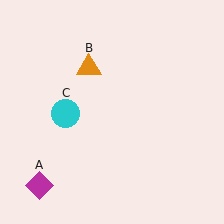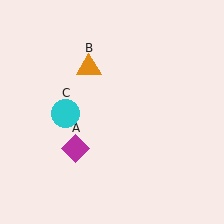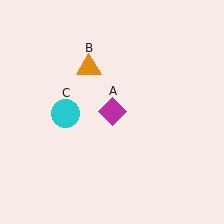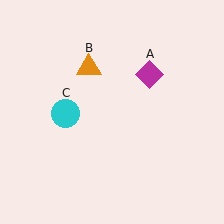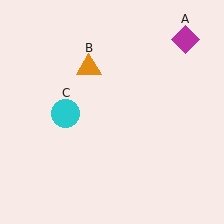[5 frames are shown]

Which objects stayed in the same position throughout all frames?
Orange triangle (object B) and cyan circle (object C) remained stationary.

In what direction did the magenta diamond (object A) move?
The magenta diamond (object A) moved up and to the right.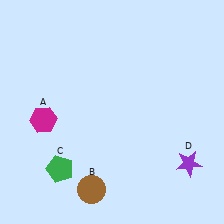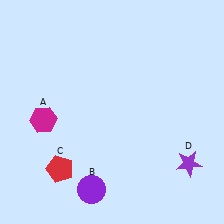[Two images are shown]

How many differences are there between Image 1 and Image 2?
There are 2 differences between the two images.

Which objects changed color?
B changed from brown to purple. C changed from green to red.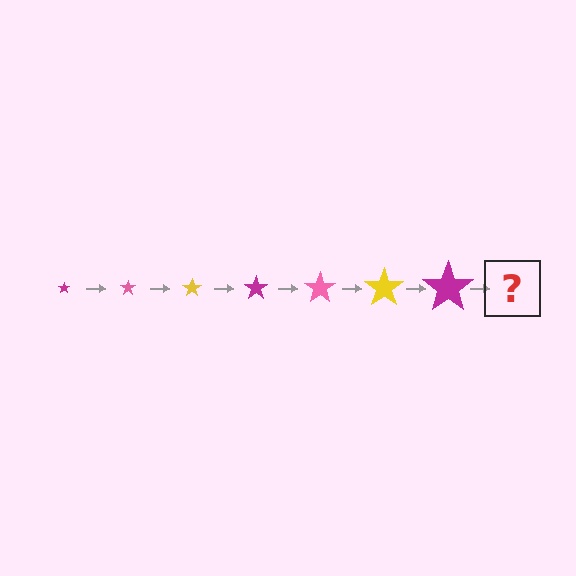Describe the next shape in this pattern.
It should be a pink star, larger than the previous one.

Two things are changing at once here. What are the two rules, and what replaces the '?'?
The two rules are that the star grows larger each step and the color cycles through magenta, pink, and yellow. The '?' should be a pink star, larger than the previous one.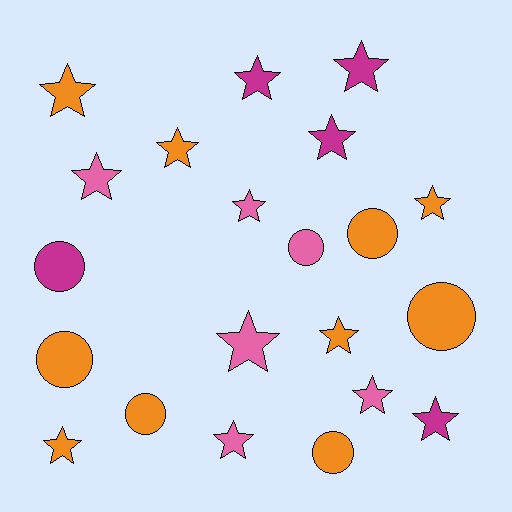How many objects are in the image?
There are 21 objects.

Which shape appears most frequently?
Star, with 14 objects.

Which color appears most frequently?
Orange, with 10 objects.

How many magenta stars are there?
There are 4 magenta stars.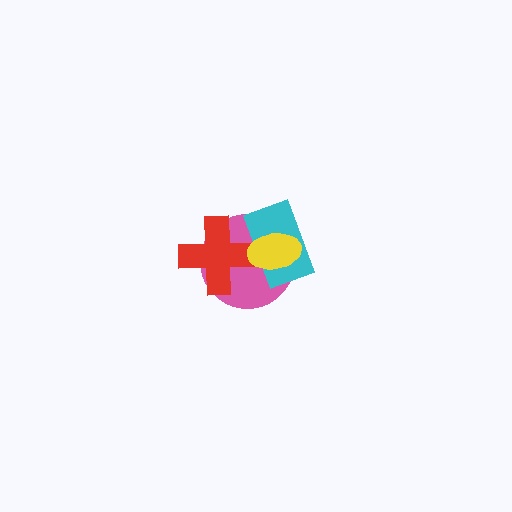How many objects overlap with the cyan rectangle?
3 objects overlap with the cyan rectangle.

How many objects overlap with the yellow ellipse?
3 objects overlap with the yellow ellipse.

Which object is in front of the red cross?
The yellow ellipse is in front of the red cross.